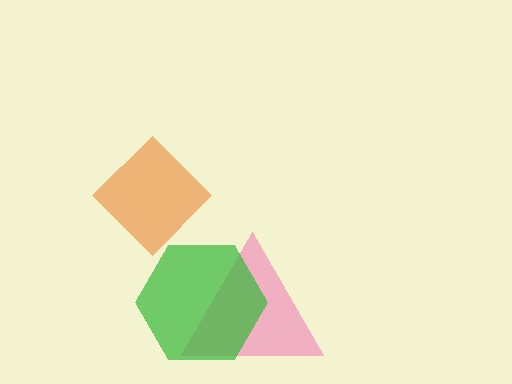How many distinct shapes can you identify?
There are 3 distinct shapes: a pink triangle, a green hexagon, an orange diamond.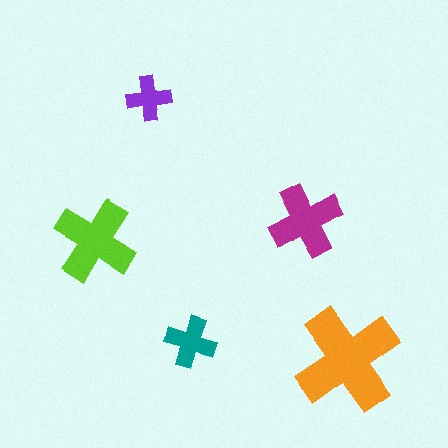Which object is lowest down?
The orange cross is bottommost.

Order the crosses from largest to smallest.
the orange one, the lime one, the magenta one, the teal one, the purple one.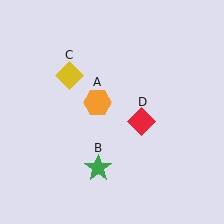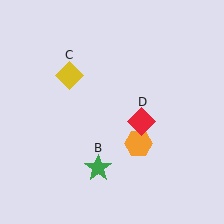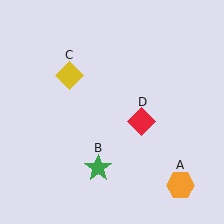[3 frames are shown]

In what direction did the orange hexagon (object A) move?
The orange hexagon (object A) moved down and to the right.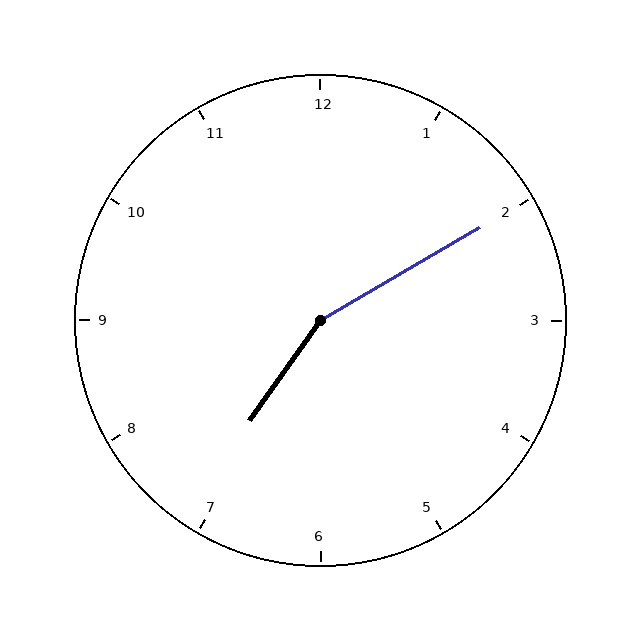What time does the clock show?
7:10.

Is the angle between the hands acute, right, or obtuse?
It is obtuse.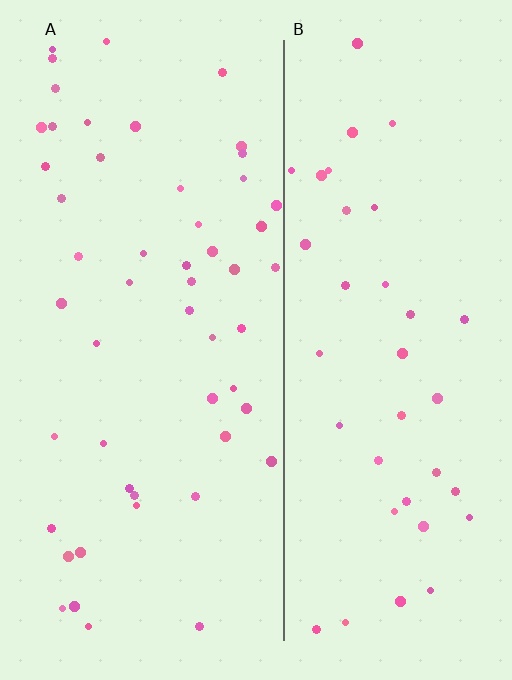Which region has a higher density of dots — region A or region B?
A (the left).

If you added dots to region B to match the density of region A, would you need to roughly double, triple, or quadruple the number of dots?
Approximately double.